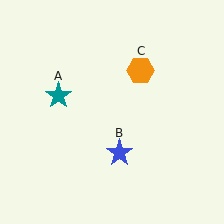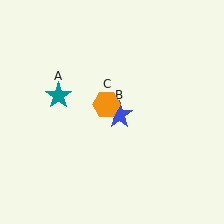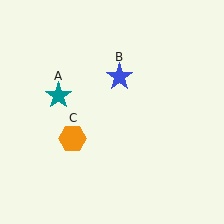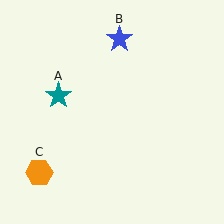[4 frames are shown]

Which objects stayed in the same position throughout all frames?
Teal star (object A) remained stationary.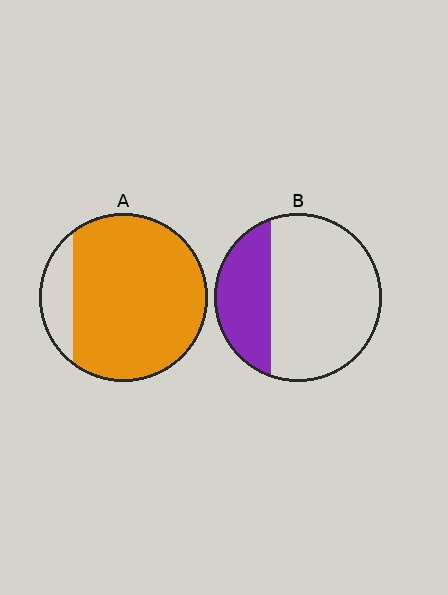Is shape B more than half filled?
No.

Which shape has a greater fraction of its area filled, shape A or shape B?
Shape A.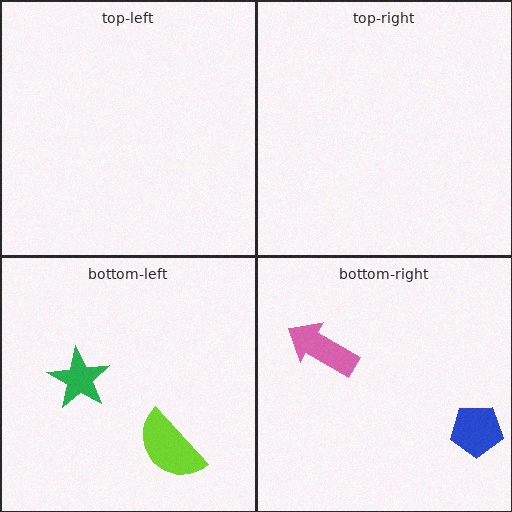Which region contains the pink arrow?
The bottom-right region.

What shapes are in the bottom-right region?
The pink arrow, the blue pentagon.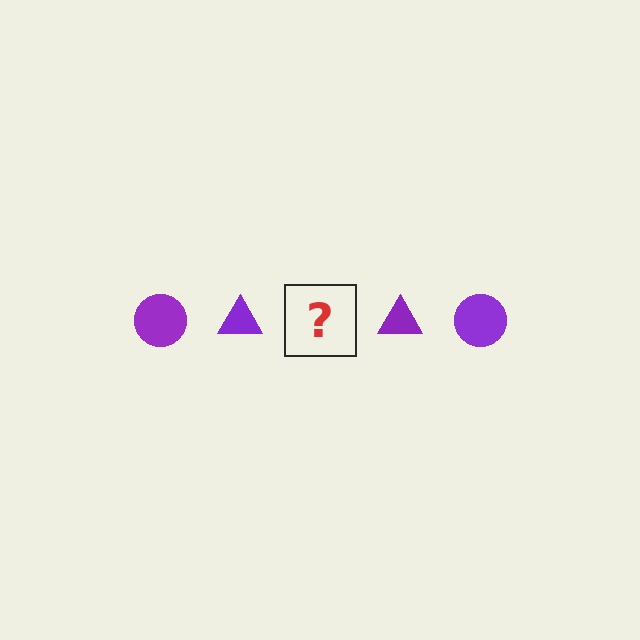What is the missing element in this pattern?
The missing element is a purple circle.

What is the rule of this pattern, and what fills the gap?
The rule is that the pattern cycles through circle, triangle shapes in purple. The gap should be filled with a purple circle.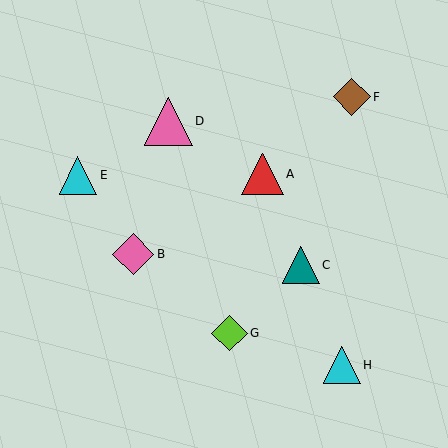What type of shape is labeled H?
Shape H is a cyan triangle.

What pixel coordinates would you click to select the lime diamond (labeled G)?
Click at (229, 333) to select the lime diamond G.